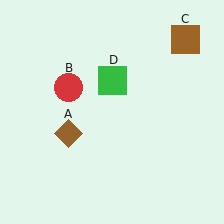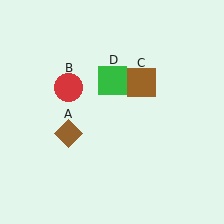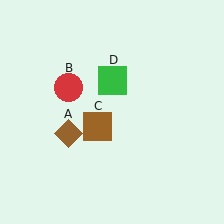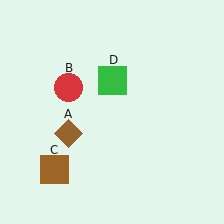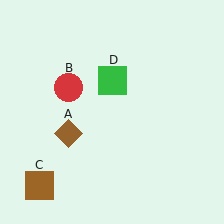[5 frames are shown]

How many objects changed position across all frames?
1 object changed position: brown square (object C).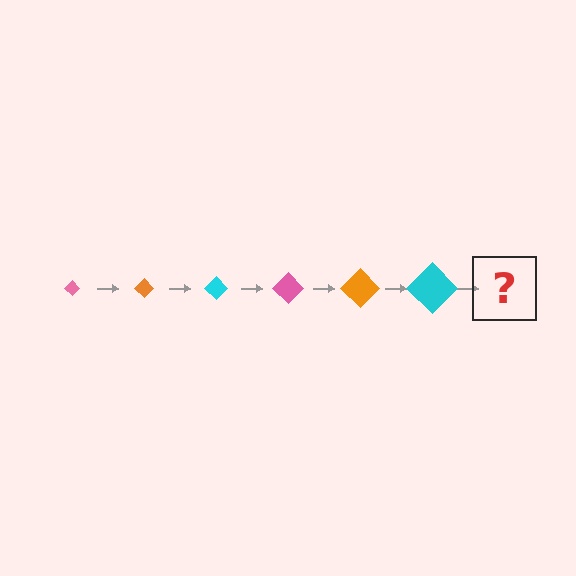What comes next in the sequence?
The next element should be a pink diamond, larger than the previous one.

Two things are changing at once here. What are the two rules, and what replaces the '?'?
The two rules are that the diamond grows larger each step and the color cycles through pink, orange, and cyan. The '?' should be a pink diamond, larger than the previous one.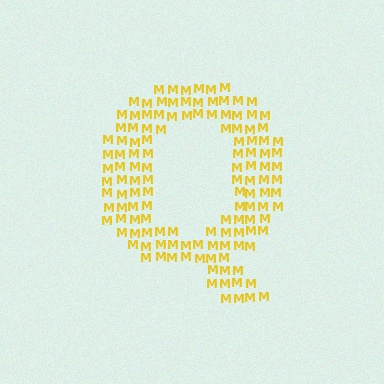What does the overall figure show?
The overall figure shows the letter Q.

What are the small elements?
The small elements are letter M's.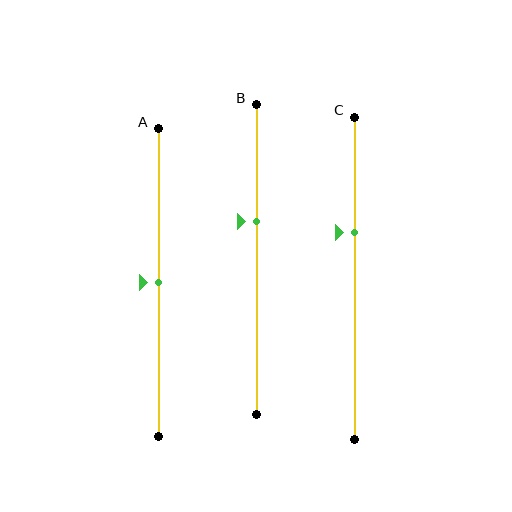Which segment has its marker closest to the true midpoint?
Segment A has its marker closest to the true midpoint.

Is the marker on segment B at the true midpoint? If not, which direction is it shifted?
No, the marker on segment B is shifted upward by about 12% of the segment length.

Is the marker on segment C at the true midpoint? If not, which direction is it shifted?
No, the marker on segment C is shifted upward by about 14% of the segment length.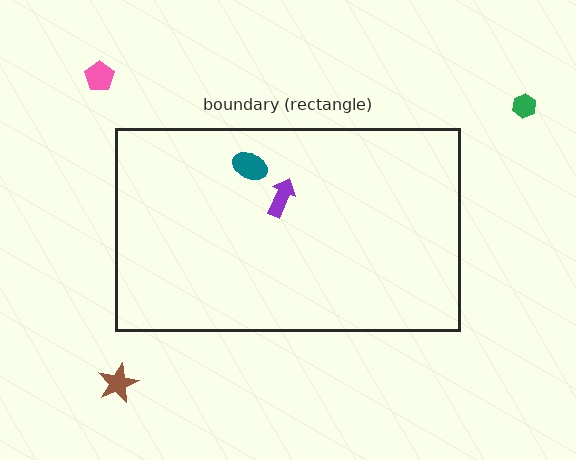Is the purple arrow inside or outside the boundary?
Inside.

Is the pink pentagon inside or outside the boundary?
Outside.